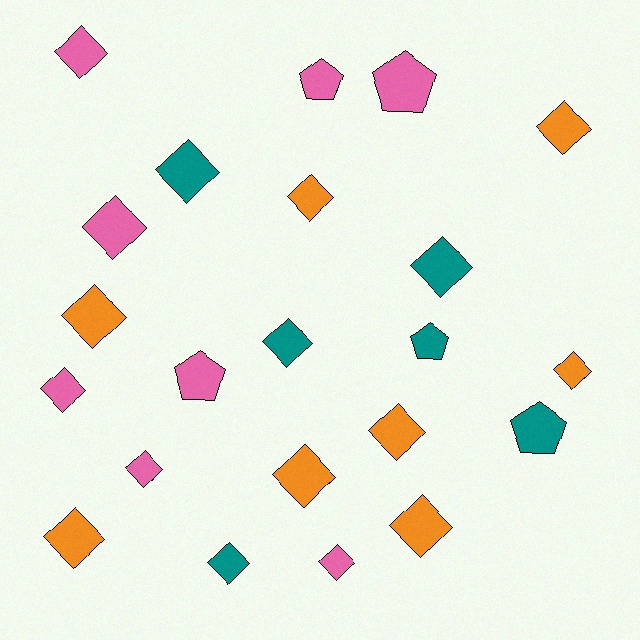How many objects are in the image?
There are 22 objects.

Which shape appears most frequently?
Diamond, with 17 objects.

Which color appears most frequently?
Pink, with 8 objects.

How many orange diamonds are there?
There are 8 orange diamonds.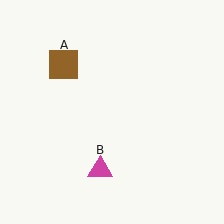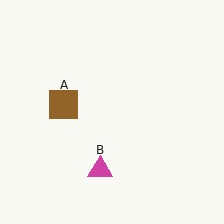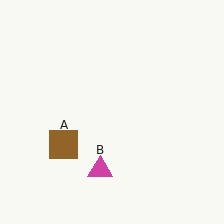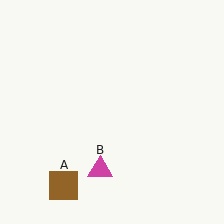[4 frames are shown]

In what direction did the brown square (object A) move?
The brown square (object A) moved down.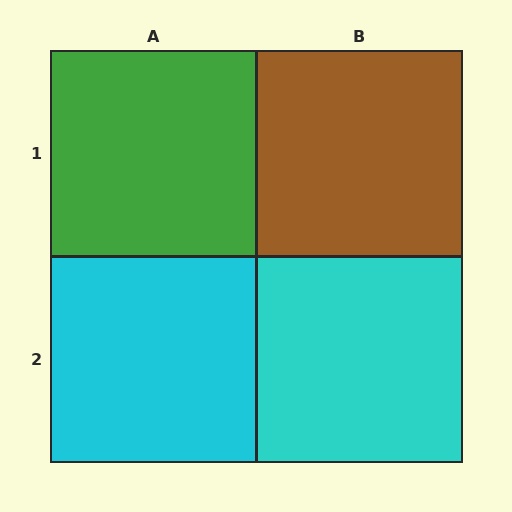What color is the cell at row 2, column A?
Cyan.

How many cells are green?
1 cell is green.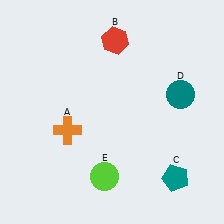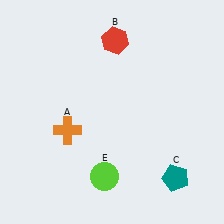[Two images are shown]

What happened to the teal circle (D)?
The teal circle (D) was removed in Image 2. It was in the top-right area of Image 1.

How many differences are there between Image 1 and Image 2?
There is 1 difference between the two images.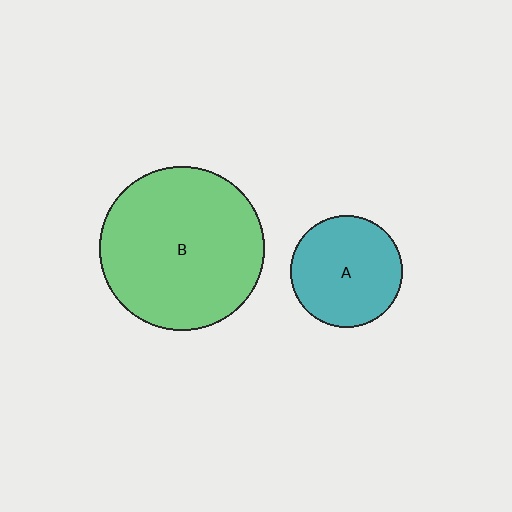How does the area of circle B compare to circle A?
Approximately 2.2 times.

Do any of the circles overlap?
No, none of the circles overlap.